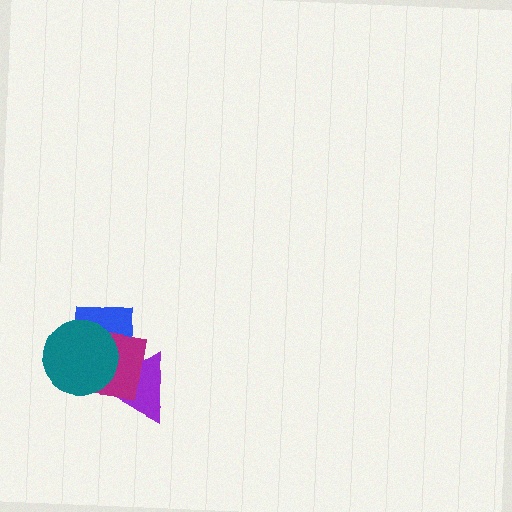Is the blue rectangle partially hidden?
Yes, it is partially covered by another shape.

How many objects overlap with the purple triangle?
2 objects overlap with the purple triangle.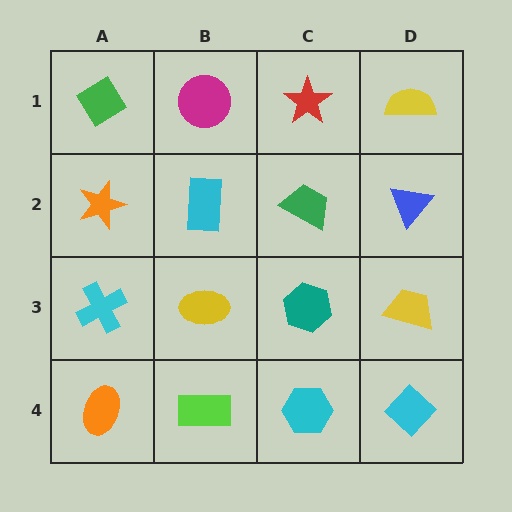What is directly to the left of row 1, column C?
A magenta circle.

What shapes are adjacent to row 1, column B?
A cyan rectangle (row 2, column B), a green diamond (row 1, column A), a red star (row 1, column C).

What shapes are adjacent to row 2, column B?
A magenta circle (row 1, column B), a yellow ellipse (row 3, column B), an orange star (row 2, column A), a green trapezoid (row 2, column C).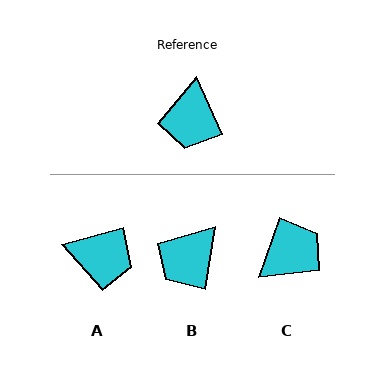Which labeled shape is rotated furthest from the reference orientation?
C, about 136 degrees away.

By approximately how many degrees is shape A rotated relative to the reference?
Approximately 81 degrees counter-clockwise.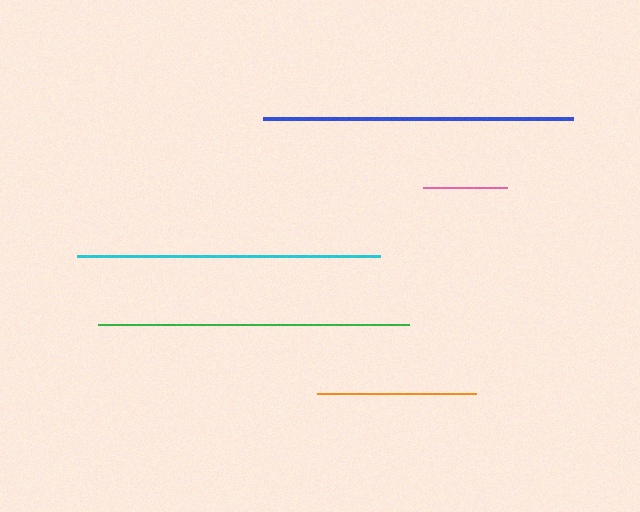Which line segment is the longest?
The green line is the longest at approximately 311 pixels.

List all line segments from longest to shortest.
From longest to shortest: green, blue, cyan, orange, pink.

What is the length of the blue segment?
The blue segment is approximately 310 pixels long.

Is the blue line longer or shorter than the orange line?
The blue line is longer than the orange line.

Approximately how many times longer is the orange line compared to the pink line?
The orange line is approximately 1.9 times the length of the pink line.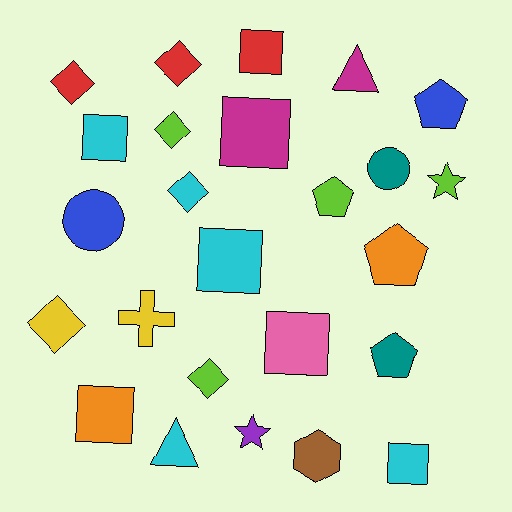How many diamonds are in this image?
There are 6 diamonds.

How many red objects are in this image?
There are 3 red objects.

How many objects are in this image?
There are 25 objects.